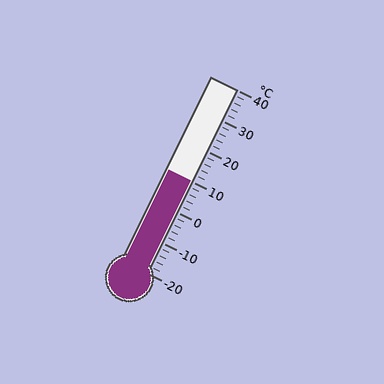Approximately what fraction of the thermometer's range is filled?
The thermometer is filled to approximately 50% of its range.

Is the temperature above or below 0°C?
The temperature is above 0°C.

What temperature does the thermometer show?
The thermometer shows approximately 10°C.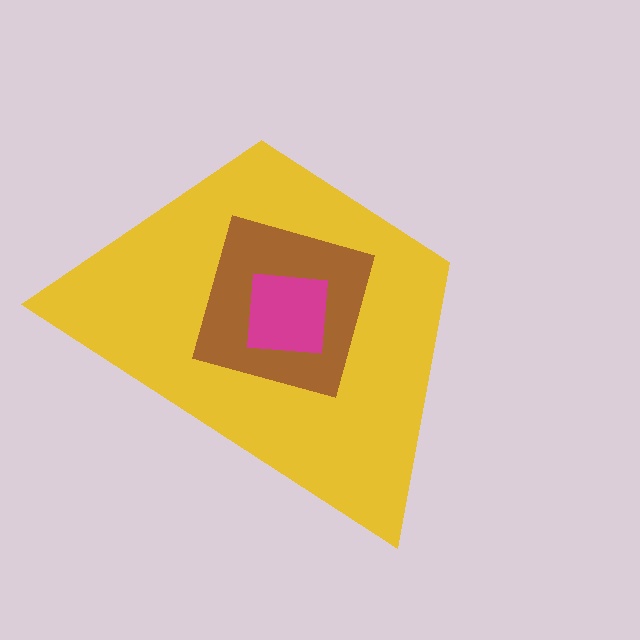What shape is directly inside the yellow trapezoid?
The brown square.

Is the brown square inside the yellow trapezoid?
Yes.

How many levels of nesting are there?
3.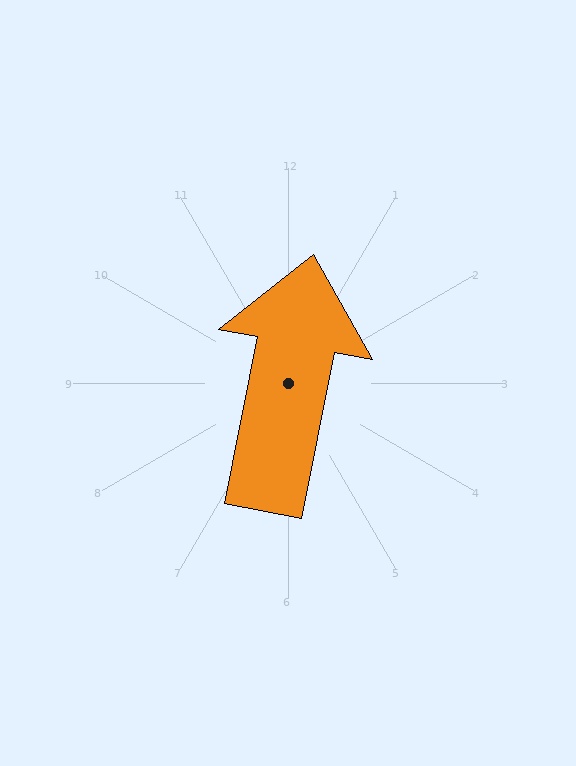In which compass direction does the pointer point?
North.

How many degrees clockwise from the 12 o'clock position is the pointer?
Approximately 11 degrees.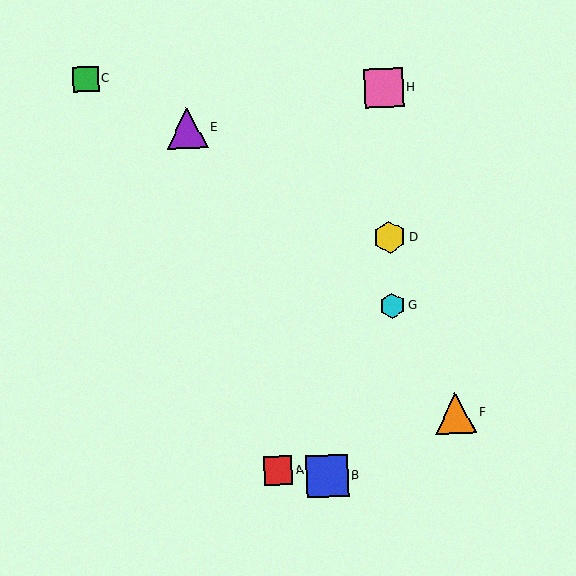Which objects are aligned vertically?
Objects D, G, H are aligned vertically.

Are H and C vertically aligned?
No, H is at x≈384 and C is at x≈86.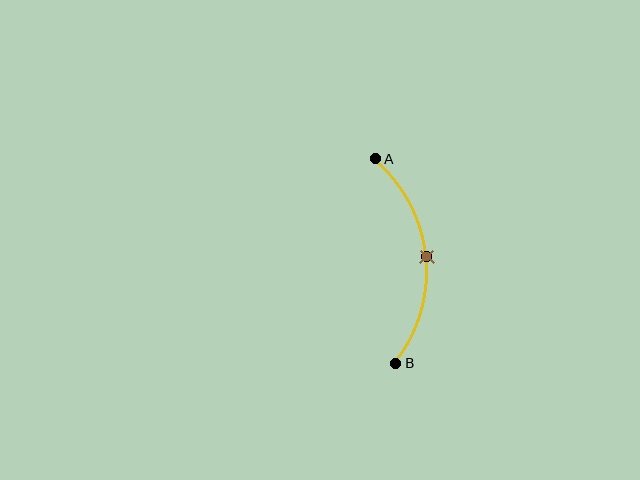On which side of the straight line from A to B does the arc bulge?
The arc bulges to the right of the straight line connecting A and B.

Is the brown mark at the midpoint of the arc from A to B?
Yes. The brown mark lies on the arc at equal arc-length from both A and B — it is the arc midpoint.